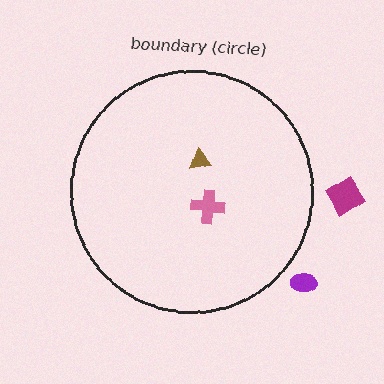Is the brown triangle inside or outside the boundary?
Inside.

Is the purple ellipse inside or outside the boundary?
Outside.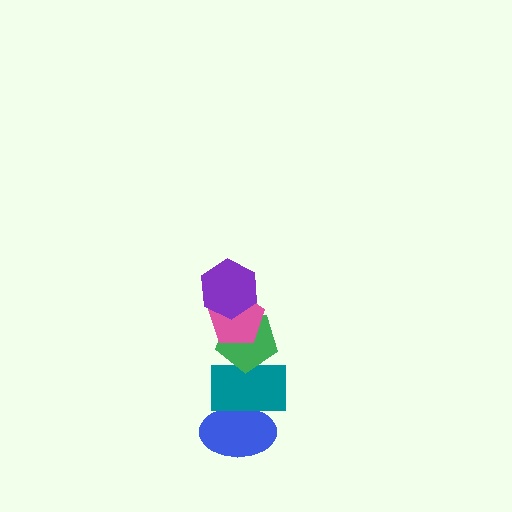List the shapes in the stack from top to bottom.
From top to bottom: the purple hexagon, the pink pentagon, the green pentagon, the teal rectangle, the blue ellipse.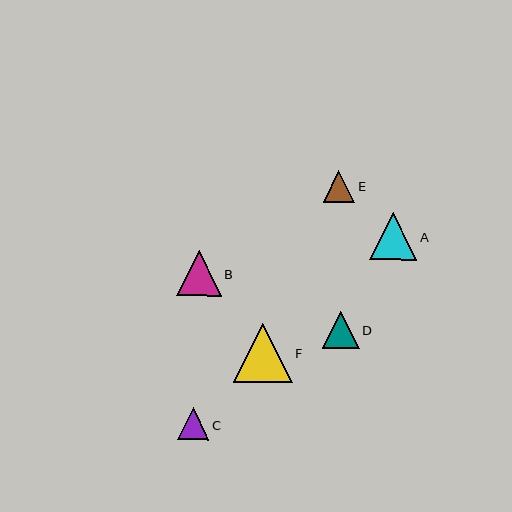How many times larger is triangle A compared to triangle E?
Triangle A is approximately 1.5 times the size of triangle E.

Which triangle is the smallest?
Triangle E is the smallest with a size of approximately 31 pixels.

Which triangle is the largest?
Triangle F is the largest with a size of approximately 59 pixels.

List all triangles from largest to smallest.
From largest to smallest: F, A, B, D, C, E.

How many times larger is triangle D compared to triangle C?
Triangle D is approximately 1.2 times the size of triangle C.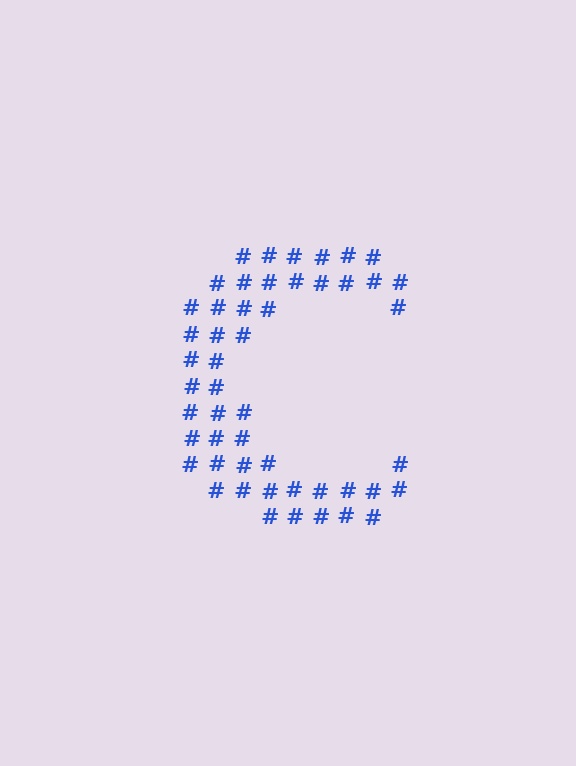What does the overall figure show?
The overall figure shows the letter C.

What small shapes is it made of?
It is made of small hash symbols.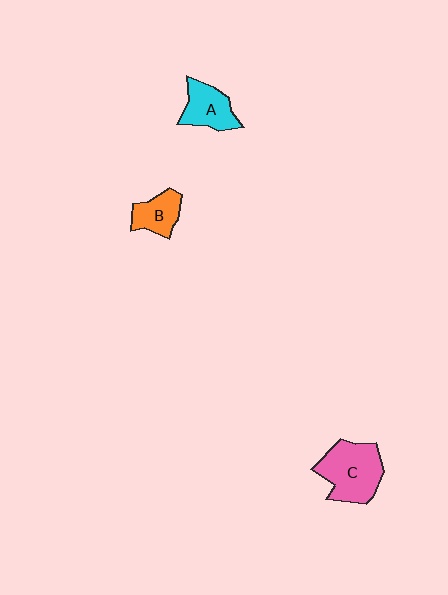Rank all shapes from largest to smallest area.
From largest to smallest: C (pink), A (cyan), B (orange).